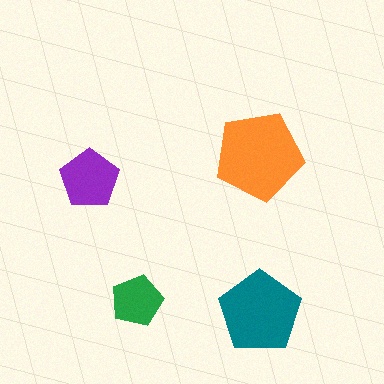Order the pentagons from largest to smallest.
the orange one, the teal one, the purple one, the green one.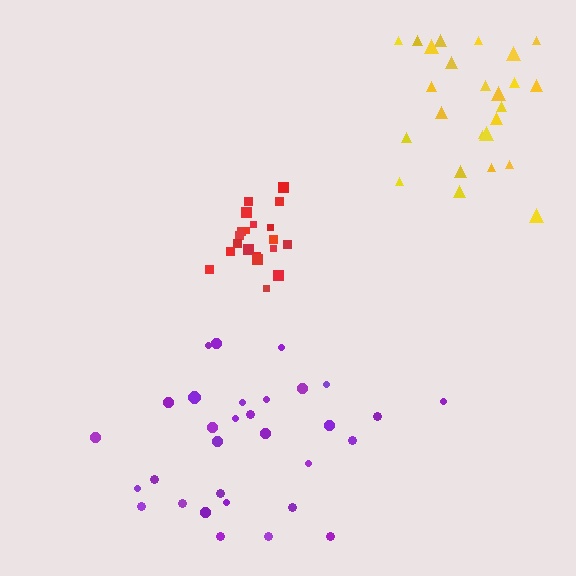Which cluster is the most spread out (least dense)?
Purple.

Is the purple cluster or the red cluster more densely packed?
Red.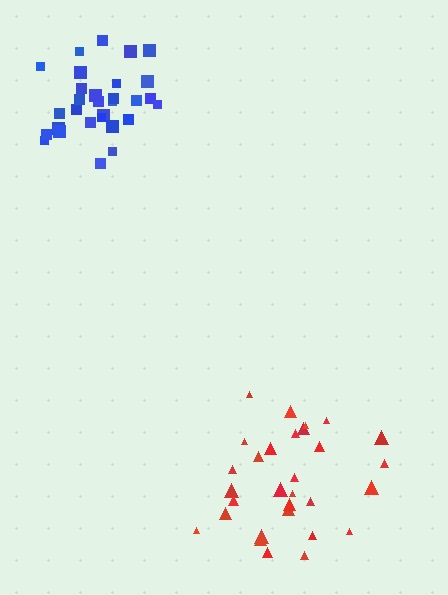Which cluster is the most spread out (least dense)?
Red.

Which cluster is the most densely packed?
Blue.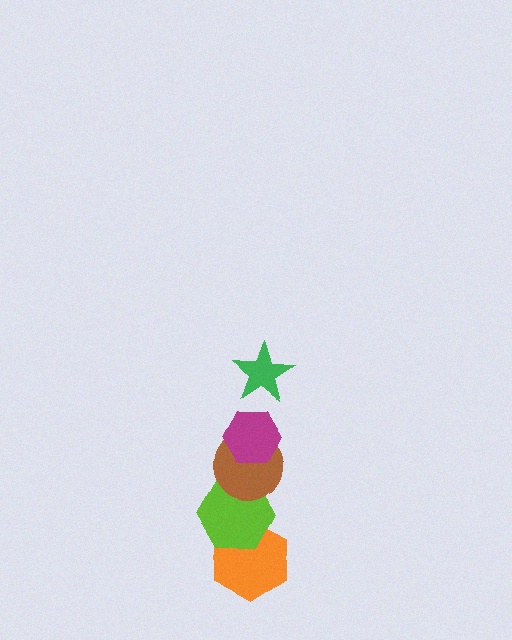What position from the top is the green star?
The green star is 1st from the top.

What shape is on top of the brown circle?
The magenta hexagon is on top of the brown circle.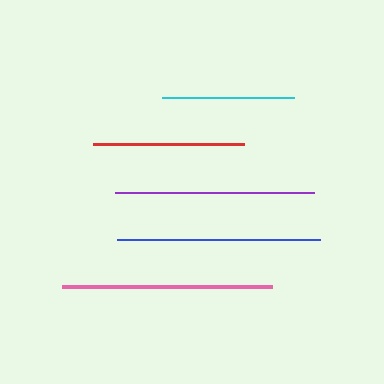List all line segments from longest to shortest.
From longest to shortest: pink, blue, purple, red, cyan.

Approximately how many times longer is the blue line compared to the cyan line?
The blue line is approximately 1.5 times the length of the cyan line.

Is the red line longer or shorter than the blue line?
The blue line is longer than the red line.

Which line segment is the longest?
The pink line is the longest at approximately 209 pixels.